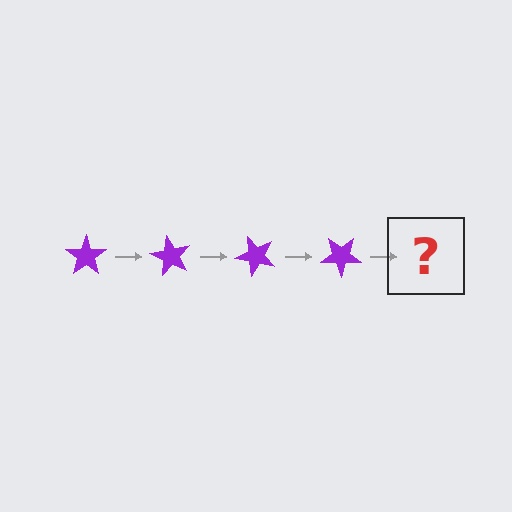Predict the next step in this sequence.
The next step is a purple star rotated 240 degrees.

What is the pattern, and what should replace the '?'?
The pattern is that the star rotates 60 degrees each step. The '?' should be a purple star rotated 240 degrees.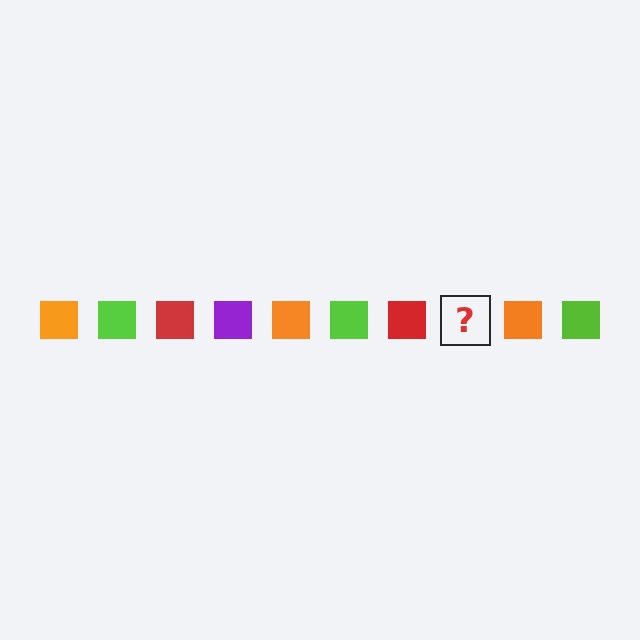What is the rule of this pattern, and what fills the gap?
The rule is that the pattern cycles through orange, lime, red, purple squares. The gap should be filled with a purple square.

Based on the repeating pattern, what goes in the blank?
The blank should be a purple square.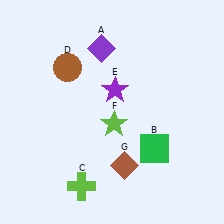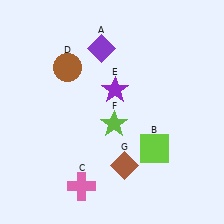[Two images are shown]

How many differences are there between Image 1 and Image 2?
There are 2 differences between the two images.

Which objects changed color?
B changed from green to lime. C changed from lime to pink.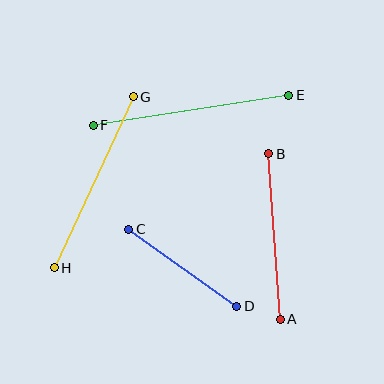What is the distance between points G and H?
The distance is approximately 188 pixels.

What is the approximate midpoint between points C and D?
The midpoint is at approximately (183, 268) pixels.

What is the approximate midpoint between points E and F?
The midpoint is at approximately (191, 110) pixels.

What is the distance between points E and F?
The distance is approximately 198 pixels.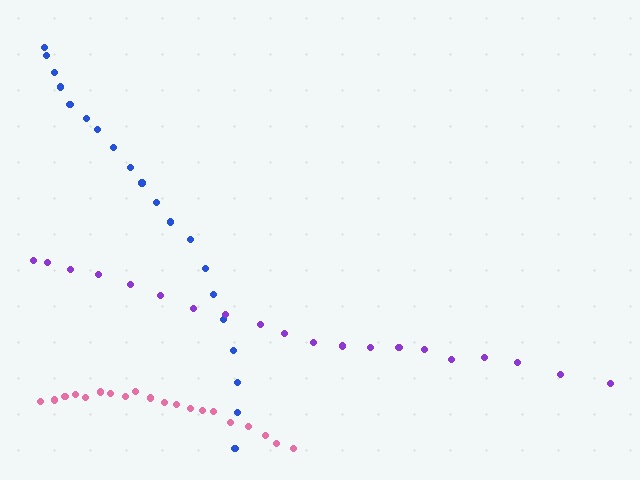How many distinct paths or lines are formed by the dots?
There are 3 distinct paths.